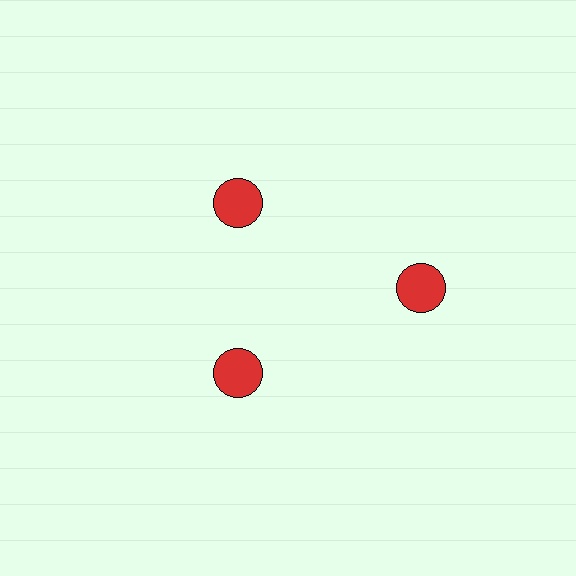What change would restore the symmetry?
The symmetry would be restored by moving it inward, back onto the ring so that all 3 circles sit at equal angles and equal distance from the center.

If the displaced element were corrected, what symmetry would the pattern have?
It would have 3-fold rotational symmetry — the pattern would map onto itself every 120 degrees.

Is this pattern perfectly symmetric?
No. The 3 red circles are arranged in a ring, but one element near the 3 o'clock position is pushed outward from the center, breaking the 3-fold rotational symmetry.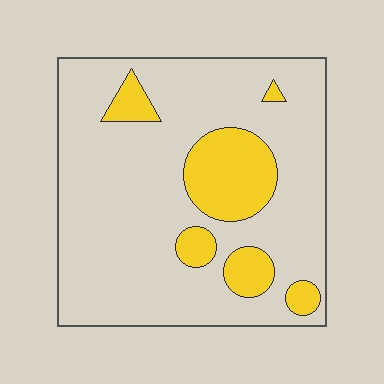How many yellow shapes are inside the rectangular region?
6.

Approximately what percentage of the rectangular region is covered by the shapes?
Approximately 20%.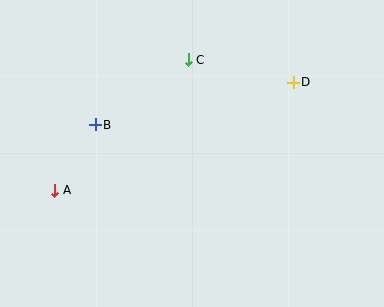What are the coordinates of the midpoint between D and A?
The midpoint between D and A is at (174, 136).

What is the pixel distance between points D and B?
The distance between D and B is 202 pixels.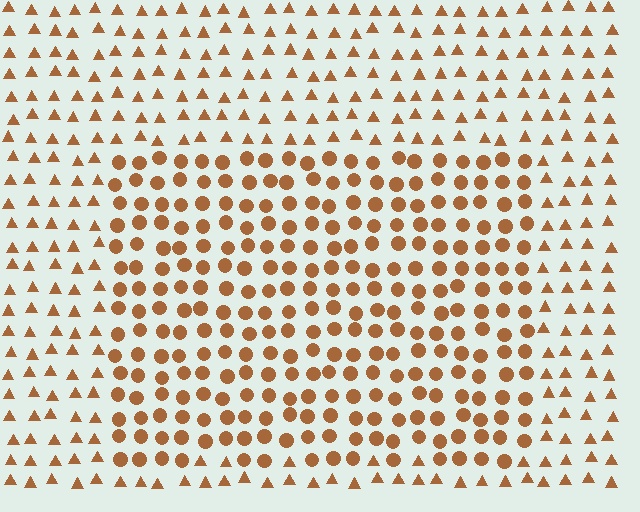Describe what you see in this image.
The image is filled with small brown elements arranged in a uniform grid. A rectangle-shaped region contains circles, while the surrounding area contains triangles. The boundary is defined purely by the change in element shape.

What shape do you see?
I see a rectangle.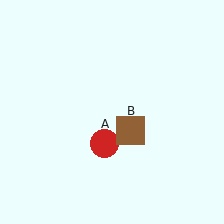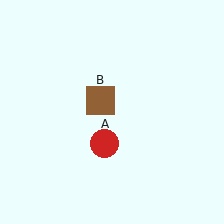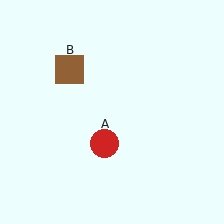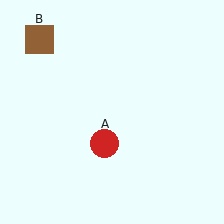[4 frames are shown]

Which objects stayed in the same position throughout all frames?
Red circle (object A) remained stationary.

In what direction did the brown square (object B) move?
The brown square (object B) moved up and to the left.